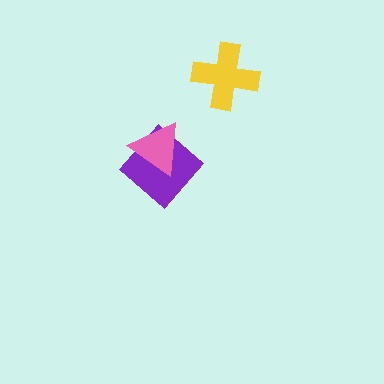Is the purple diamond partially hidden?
Yes, it is partially covered by another shape.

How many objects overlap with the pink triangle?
1 object overlaps with the pink triangle.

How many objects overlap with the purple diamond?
1 object overlaps with the purple diamond.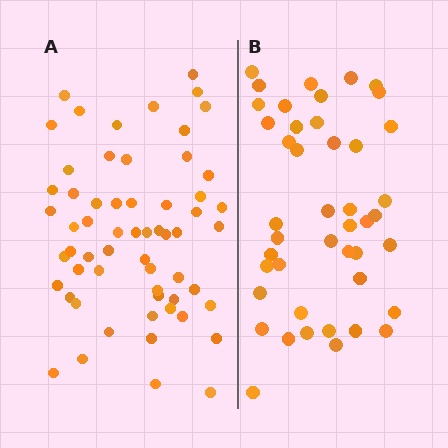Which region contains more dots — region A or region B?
Region A (the left region) has more dots.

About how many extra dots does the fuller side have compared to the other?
Region A has approximately 15 more dots than region B.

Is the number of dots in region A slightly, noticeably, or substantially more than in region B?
Region A has noticeably more, but not dramatically so. The ratio is roughly 1.4 to 1.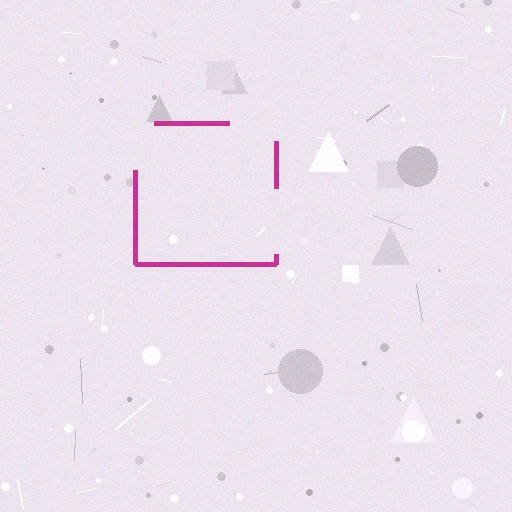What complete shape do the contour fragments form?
The contour fragments form a square.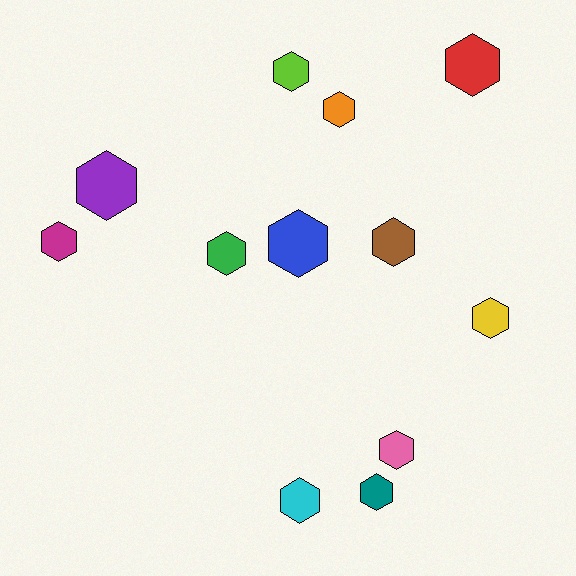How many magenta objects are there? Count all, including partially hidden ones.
There is 1 magenta object.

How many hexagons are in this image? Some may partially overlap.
There are 12 hexagons.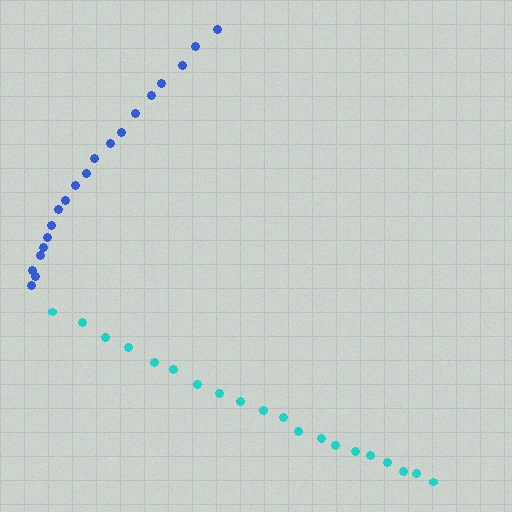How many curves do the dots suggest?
There are 2 distinct paths.